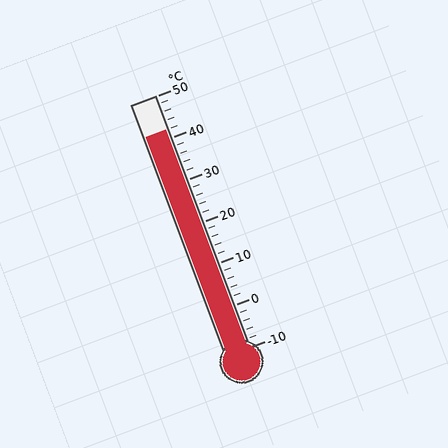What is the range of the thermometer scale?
The thermometer scale ranges from -10°C to 50°C.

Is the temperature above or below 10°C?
The temperature is above 10°C.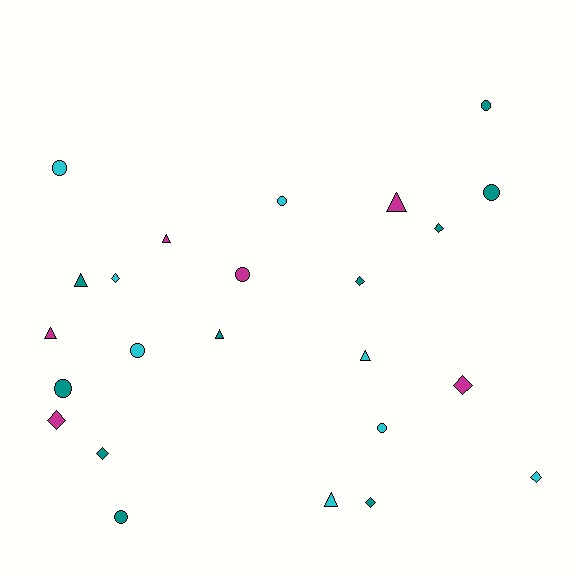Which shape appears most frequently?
Circle, with 9 objects.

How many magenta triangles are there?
There are 3 magenta triangles.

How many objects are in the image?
There are 24 objects.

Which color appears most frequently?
Teal, with 10 objects.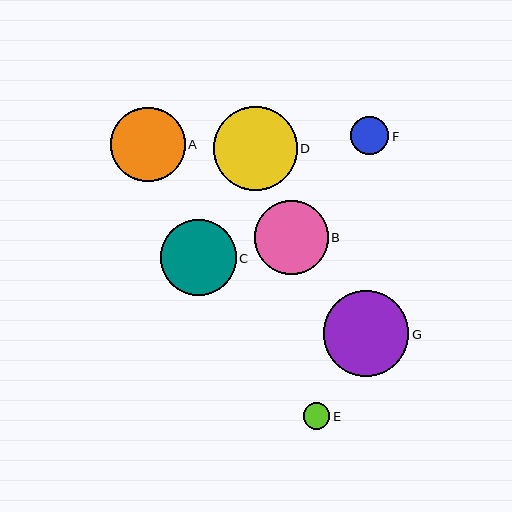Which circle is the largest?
Circle G is the largest with a size of approximately 86 pixels.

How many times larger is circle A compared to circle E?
Circle A is approximately 2.8 times the size of circle E.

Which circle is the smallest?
Circle E is the smallest with a size of approximately 26 pixels.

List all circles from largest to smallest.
From largest to smallest: G, D, C, A, B, F, E.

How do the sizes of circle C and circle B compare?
Circle C and circle B are approximately the same size.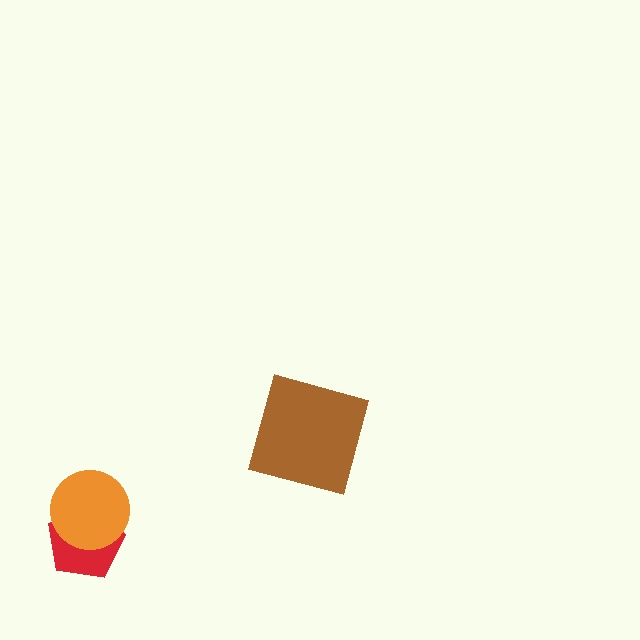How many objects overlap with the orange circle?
1 object overlaps with the orange circle.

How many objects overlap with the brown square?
0 objects overlap with the brown square.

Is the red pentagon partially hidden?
Yes, it is partially covered by another shape.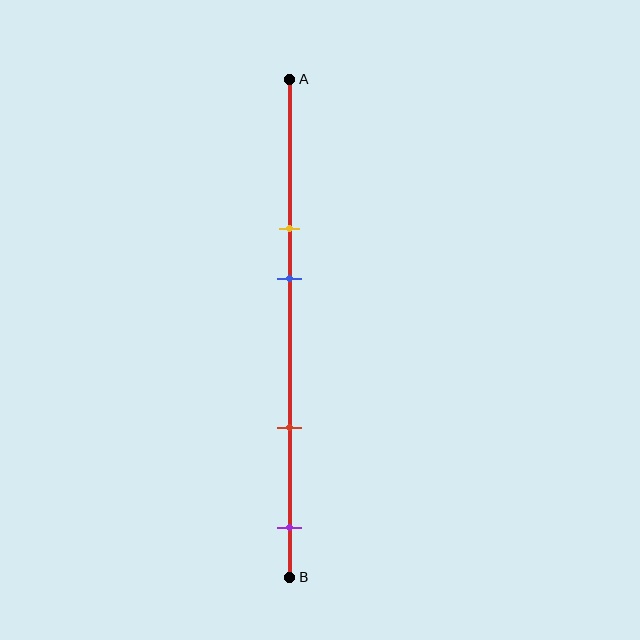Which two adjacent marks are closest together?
The yellow and blue marks are the closest adjacent pair.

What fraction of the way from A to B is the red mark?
The red mark is approximately 70% (0.7) of the way from A to B.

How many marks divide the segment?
There are 4 marks dividing the segment.